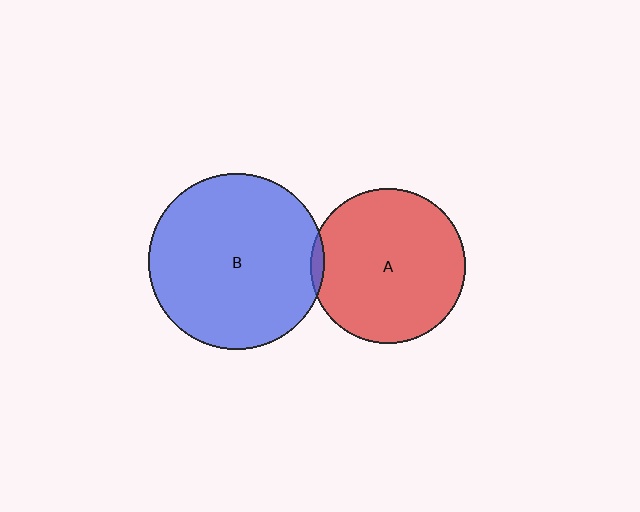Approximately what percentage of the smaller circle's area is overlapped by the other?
Approximately 5%.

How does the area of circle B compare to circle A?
Approximately 1.3 times.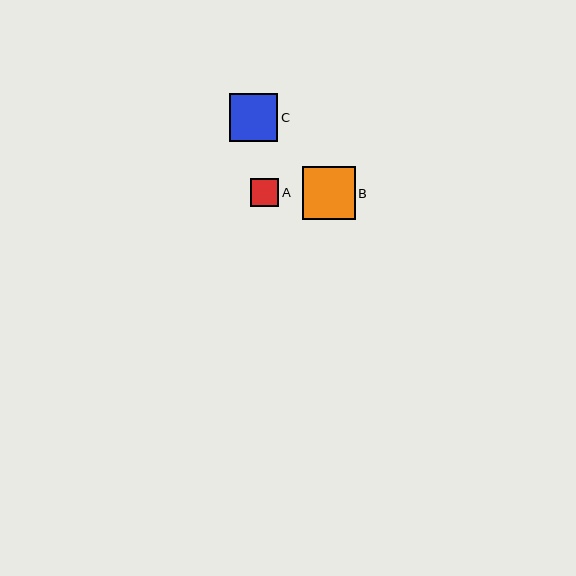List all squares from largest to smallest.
From largest to smallest: B, C, A.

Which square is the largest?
Square B is the largest with a size of approximately 53 pixels.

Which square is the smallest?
Square A is the smallest with a size of approximately 28 pixels.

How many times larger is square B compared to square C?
Square B is approximately 1.1 times the size of square C.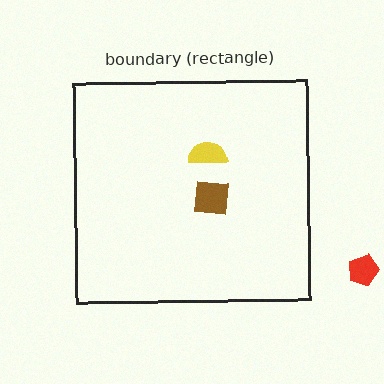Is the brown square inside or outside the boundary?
Inside.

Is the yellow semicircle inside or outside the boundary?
Inside.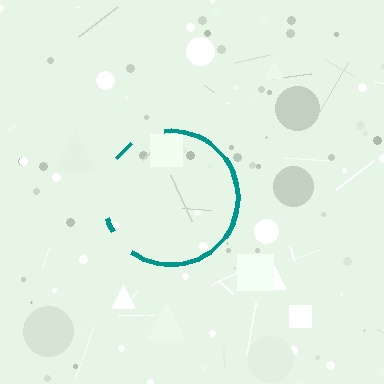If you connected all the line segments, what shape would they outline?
They would outline a circle.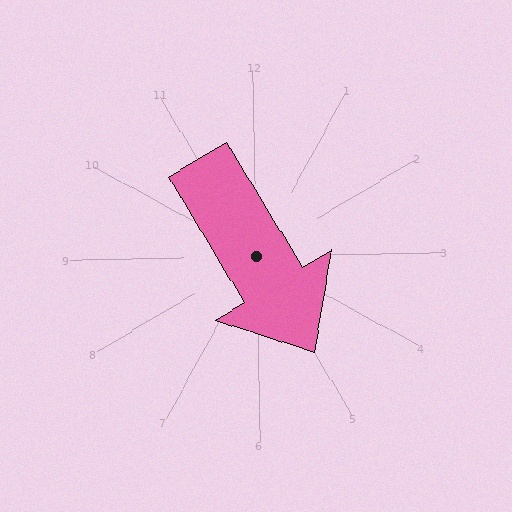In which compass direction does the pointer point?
Southeast.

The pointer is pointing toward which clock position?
Roughly 5 o'clock.